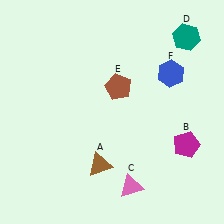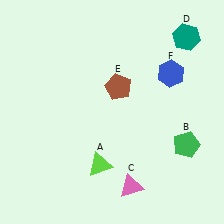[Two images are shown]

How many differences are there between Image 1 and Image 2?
There are 2 differences between the two images.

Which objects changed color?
A changed from brown to lime. B changed from magenta to green.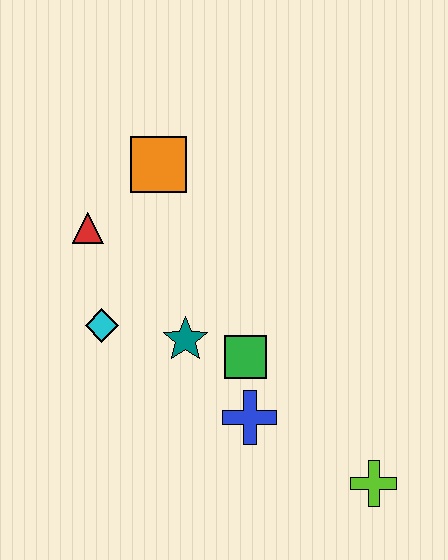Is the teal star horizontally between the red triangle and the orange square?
No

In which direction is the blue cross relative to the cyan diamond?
The blue cross is to the right of the cyan diamond.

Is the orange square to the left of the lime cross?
Yes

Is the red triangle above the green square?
Yes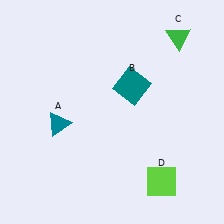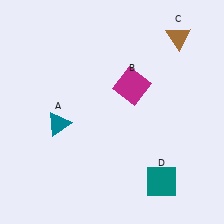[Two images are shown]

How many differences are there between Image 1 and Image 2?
There are 3 differences between the two images.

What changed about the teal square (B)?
In Image 1, B is teal. In Image 2, it changed to magenta.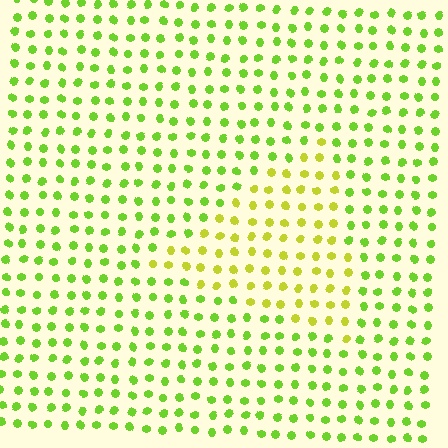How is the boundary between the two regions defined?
The boundary is defined purely by a slight shift in hue (about 30 degrees). Spacing, size, and orientation are identical on both sides.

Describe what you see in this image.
The image is filled with small lime elements in a uniform arrangement. A triangle-shaped region is visible where the elements are tinted to a slightly different hue, forming a subtle color boundary.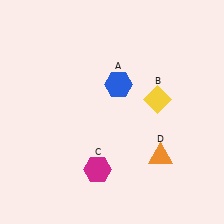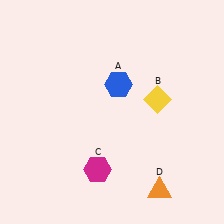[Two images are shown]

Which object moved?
The orange triangle (D) moved down.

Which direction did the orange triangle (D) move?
The orange triangle (D) moved down.